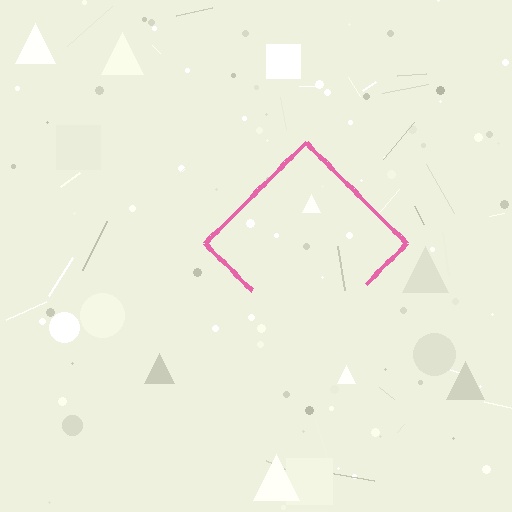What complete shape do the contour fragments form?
The contour fragments form a diamond.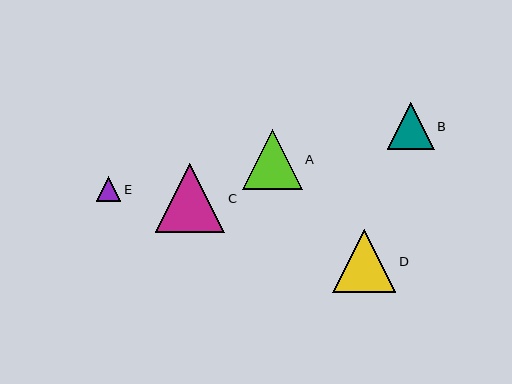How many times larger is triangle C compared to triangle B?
Triangle C is approximately 1.5 times the size of triangle B.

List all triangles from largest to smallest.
From largest to smallest: C, D, A, B, E.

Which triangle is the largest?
Triangle C is the largest with a size of approximately 69 pixels.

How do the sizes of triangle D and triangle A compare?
Triangle D and triangle A are approximately the same size.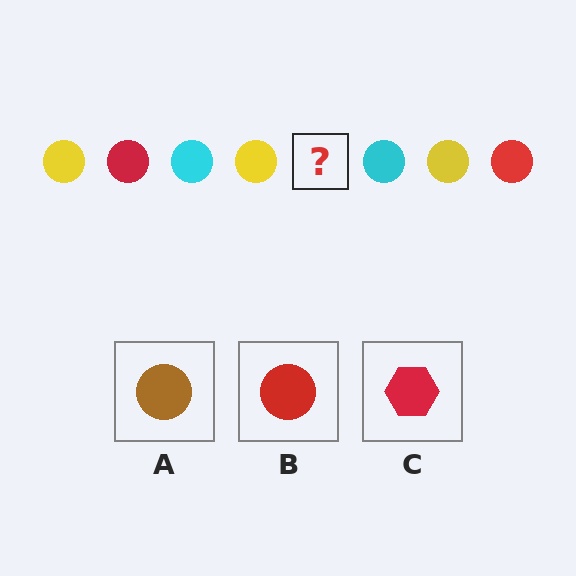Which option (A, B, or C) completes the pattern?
B.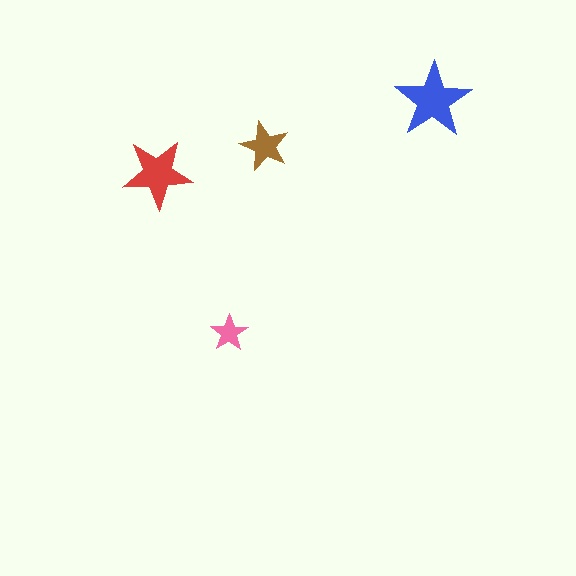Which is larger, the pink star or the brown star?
The brown one.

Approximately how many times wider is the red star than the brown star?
About 1.5 times wider.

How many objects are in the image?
There are 4 objects in the image.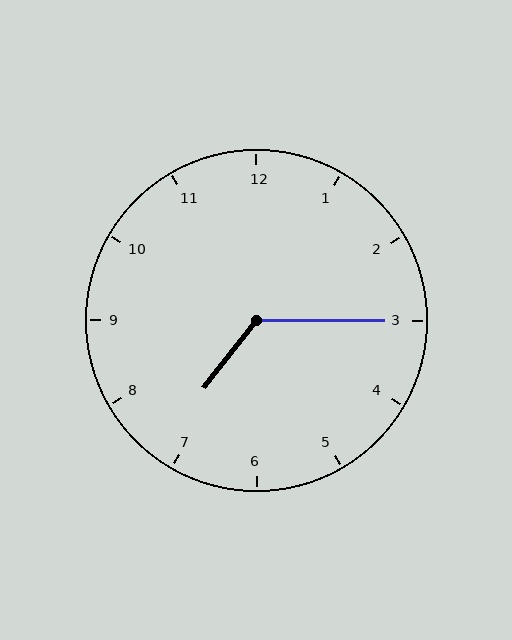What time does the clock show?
7:15.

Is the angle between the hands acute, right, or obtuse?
It is obtuse.